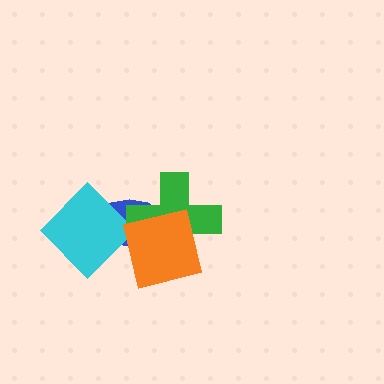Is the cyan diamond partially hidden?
Yes, it is partially covered by another shape.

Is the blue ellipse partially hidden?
Yes, it is partially covered by another shape.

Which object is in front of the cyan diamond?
The orange square is in front of the cyan diamond.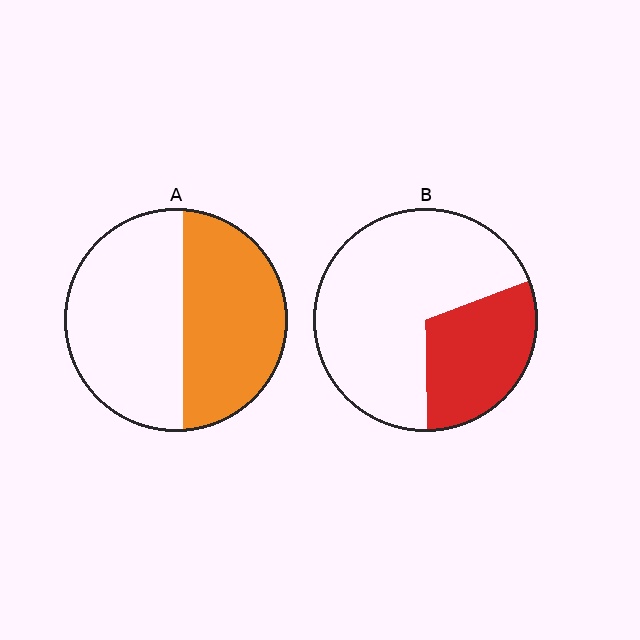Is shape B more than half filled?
No.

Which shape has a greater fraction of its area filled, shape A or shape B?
Shape A.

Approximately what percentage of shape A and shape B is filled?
A is approximately 45% and B is approximately 30%.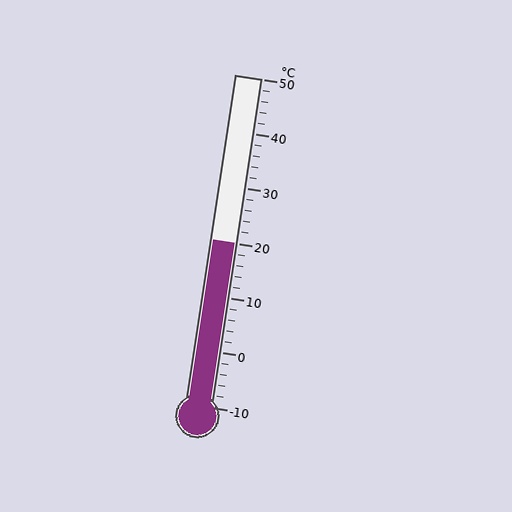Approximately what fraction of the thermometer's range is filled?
The thermometer is filled to approximately 50% of its range.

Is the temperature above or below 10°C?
The temperature is above 10°C.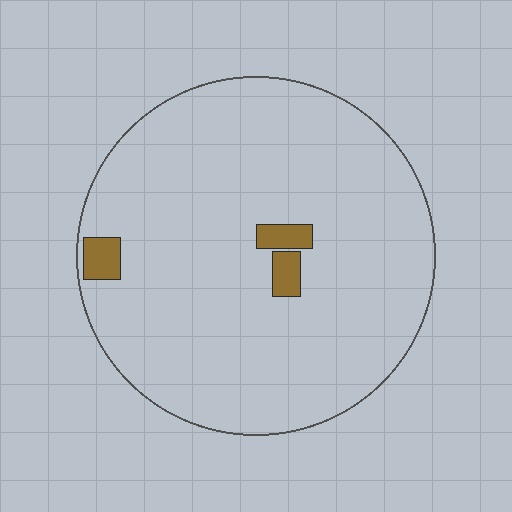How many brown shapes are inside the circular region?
3.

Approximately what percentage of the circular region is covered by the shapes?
Approximately 5%.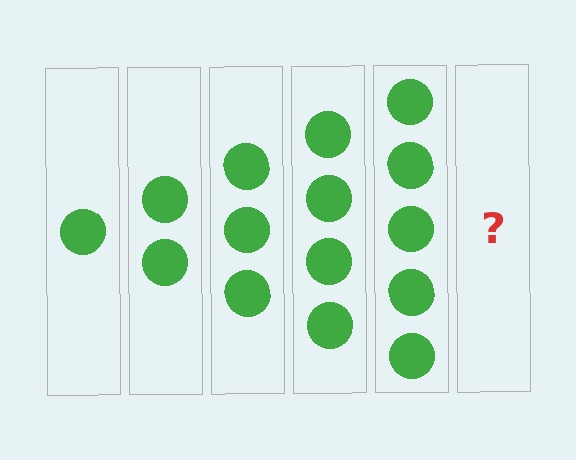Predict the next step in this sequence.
The next step is 6 circles.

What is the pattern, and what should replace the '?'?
The pattern is that each step adds one more circle. The '?' should be 6 circles.